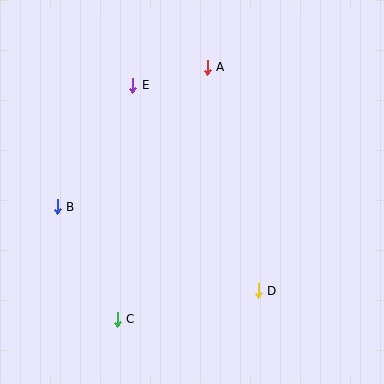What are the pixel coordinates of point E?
Point E is at (133, 85).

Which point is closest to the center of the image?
Point D at (258, 291) is closest to the center.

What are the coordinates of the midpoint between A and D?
The midpoint between A and D is at (233, 179).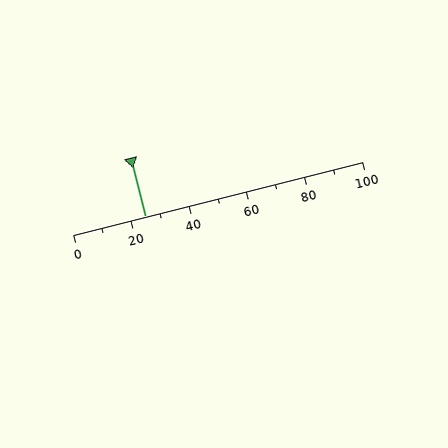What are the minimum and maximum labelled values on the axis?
The axis runs from 0 to 100.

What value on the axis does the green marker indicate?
The marker indicates approximately 25.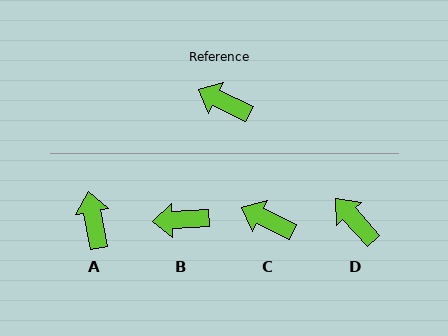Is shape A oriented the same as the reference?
No, it is off by about 54 degrees.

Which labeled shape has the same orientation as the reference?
C.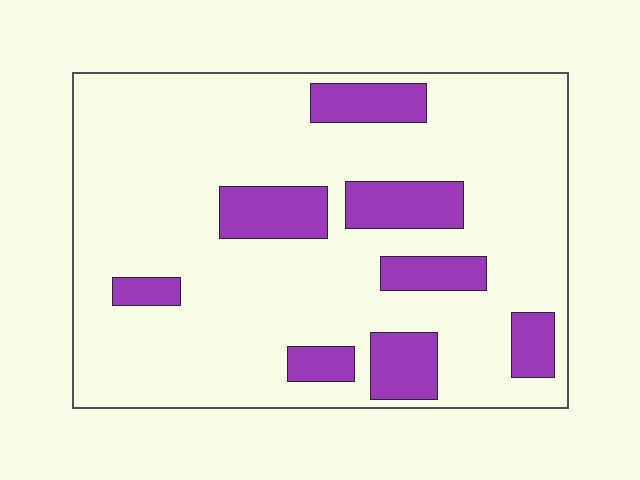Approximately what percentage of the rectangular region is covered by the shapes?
Approximately 20%.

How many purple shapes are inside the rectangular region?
8.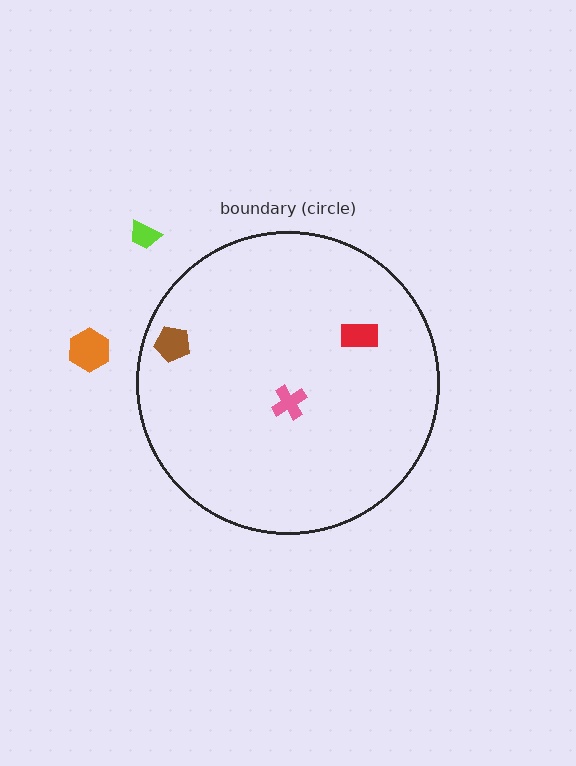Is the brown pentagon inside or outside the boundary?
Inside.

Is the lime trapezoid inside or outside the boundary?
Outside.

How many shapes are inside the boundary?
3 inside, 2 outside.